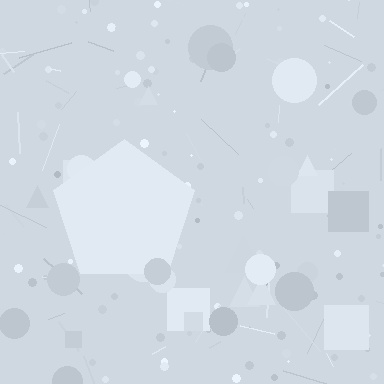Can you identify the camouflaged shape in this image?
The camouflaged shape is a pentagon.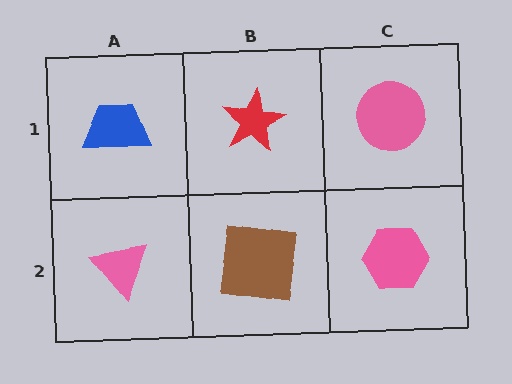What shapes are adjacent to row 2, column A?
A blue trapezoid (row 1, column A), a brown square (row 2, column B).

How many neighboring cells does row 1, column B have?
3.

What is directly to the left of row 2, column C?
A brown square.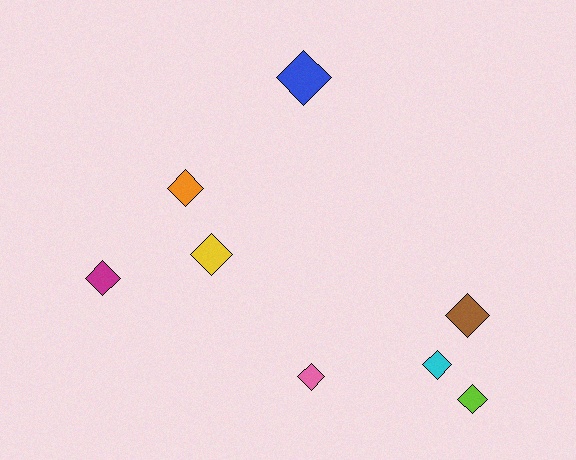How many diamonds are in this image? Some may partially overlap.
There are 8 diamonds.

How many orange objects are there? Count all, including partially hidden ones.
There is 1 orange object.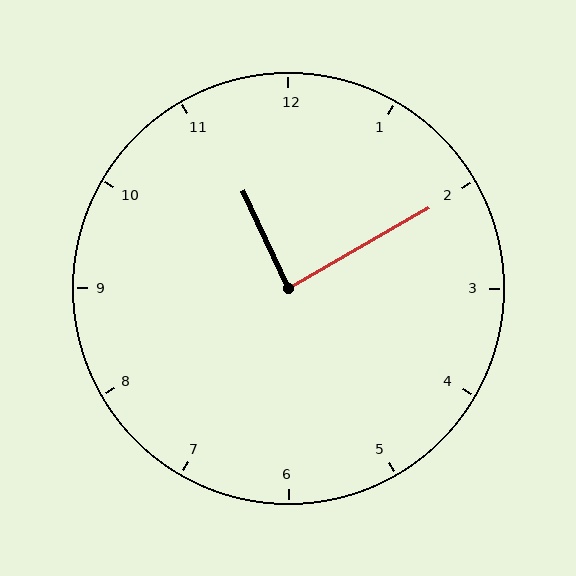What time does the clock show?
11:10.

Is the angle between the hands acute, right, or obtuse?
It is right.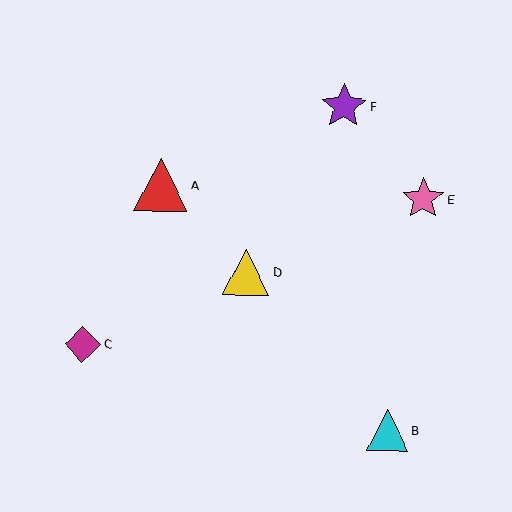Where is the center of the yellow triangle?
The center of the yellow triangle is at (246, 272).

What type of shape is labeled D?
Shape D is a yellow triangle.